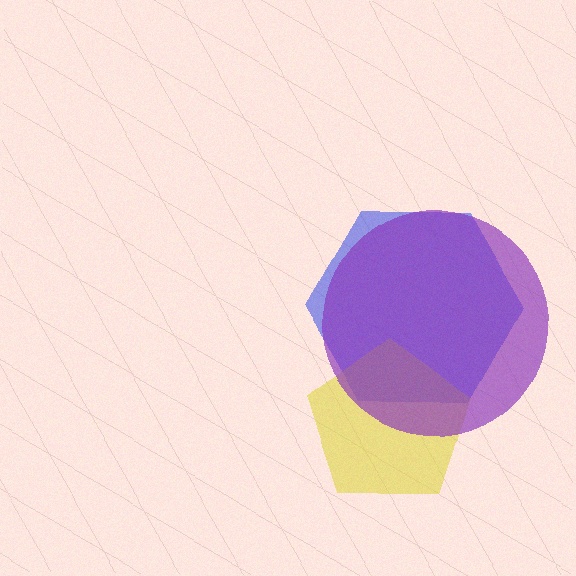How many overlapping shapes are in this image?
There are 3 overlapping shapes in the image.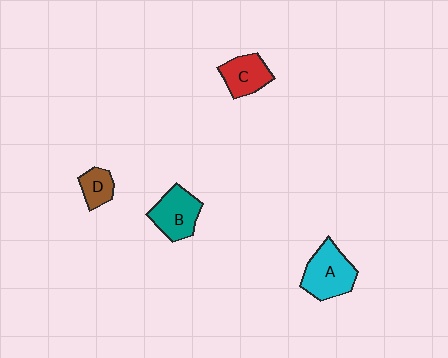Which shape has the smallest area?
Shape D (brown).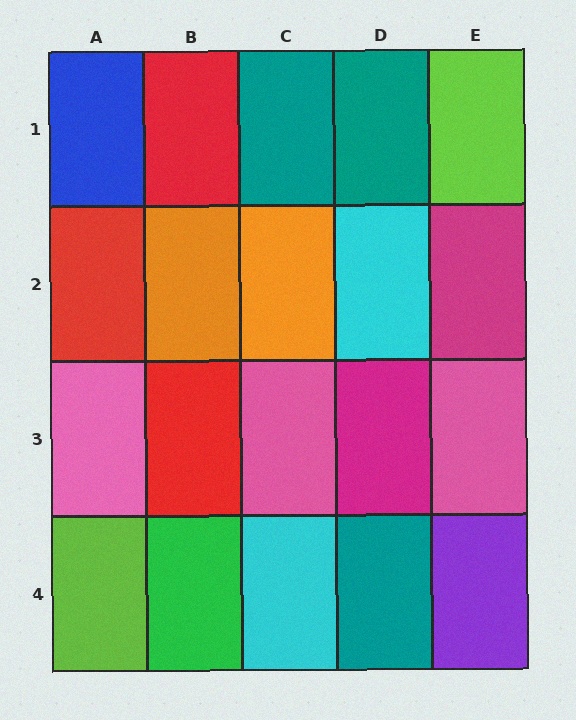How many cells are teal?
3 cells are teal.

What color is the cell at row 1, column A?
Blue.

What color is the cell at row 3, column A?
Pink.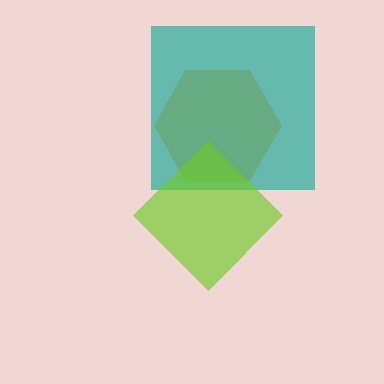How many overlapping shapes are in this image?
There are 3 overlapping shapes in the image.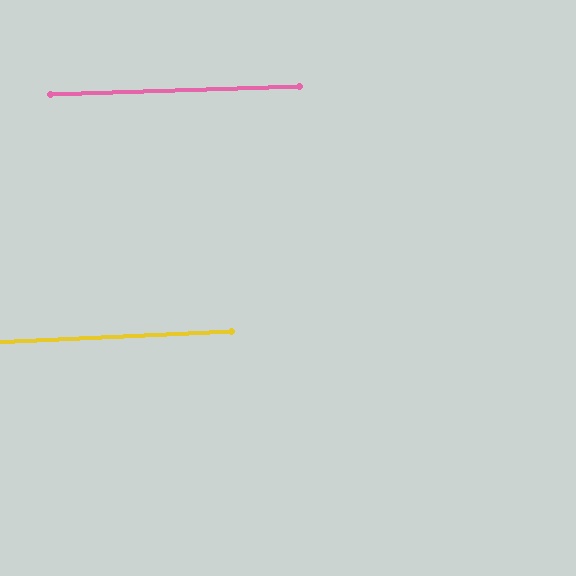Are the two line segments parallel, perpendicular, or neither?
Parallel — their directions differ by only 1.0°.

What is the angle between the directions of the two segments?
Approximately 1 degree.